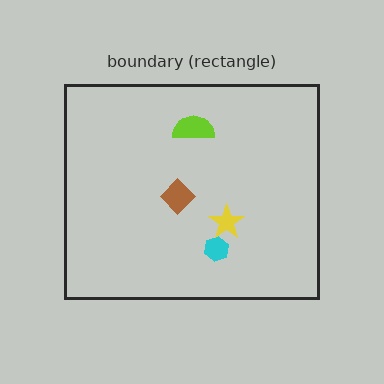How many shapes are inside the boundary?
4 inside, 0 outside.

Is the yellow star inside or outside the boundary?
Inside.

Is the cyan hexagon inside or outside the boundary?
Inside.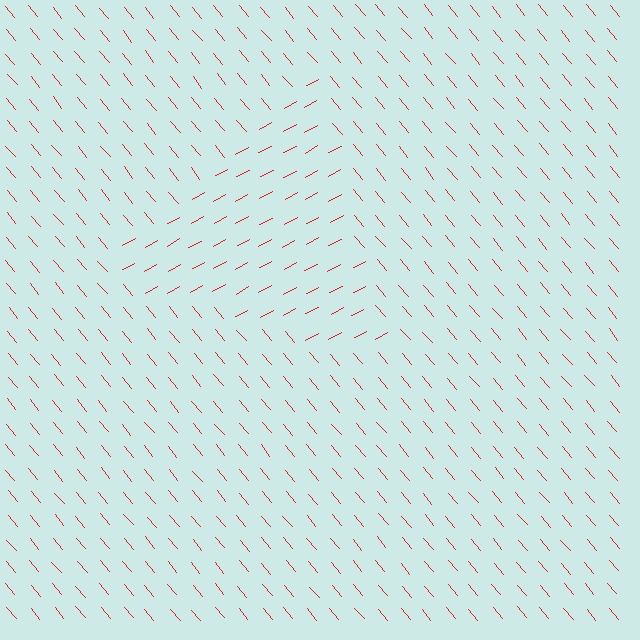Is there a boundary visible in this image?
Yes, there is a texture boundary formed by a change in line orientation.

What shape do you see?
I see a triangle.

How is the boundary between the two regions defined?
The boundary is defined purely by a change in line orientation (approximately 78 degrees difference). All lines are the same color and thickness.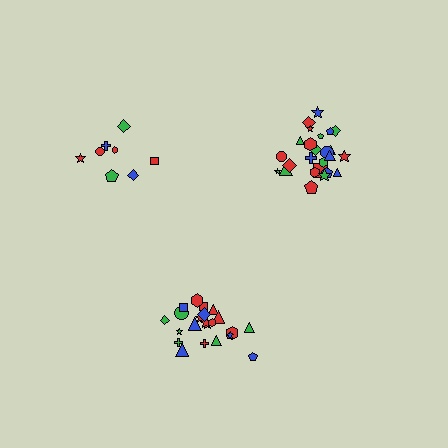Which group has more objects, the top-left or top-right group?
The top-right group.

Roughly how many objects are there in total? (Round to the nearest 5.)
Roughly 55 objects in total.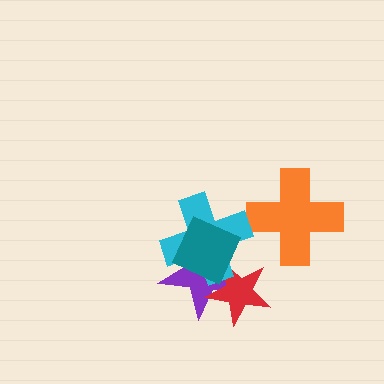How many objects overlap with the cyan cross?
3 objects overlap with the cyan cross.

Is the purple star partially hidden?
Yes, it is partially covered by another shape.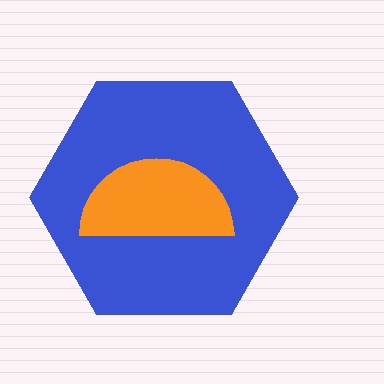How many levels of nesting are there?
2.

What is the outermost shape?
The blue hexagon.